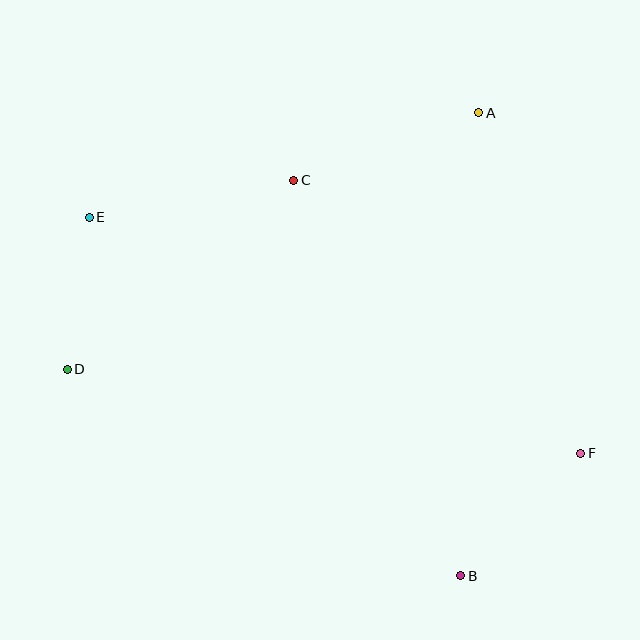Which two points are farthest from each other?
Points E and F are farthest from each other.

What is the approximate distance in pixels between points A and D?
The distance between A and D is approximately 485 pixels.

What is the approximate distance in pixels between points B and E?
The distance between B and E is approximately 516 pixels.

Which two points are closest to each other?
Points D and E are closest to each other.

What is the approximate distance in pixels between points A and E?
The distance between A and E is approximately 403 pixels.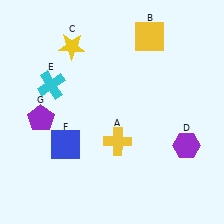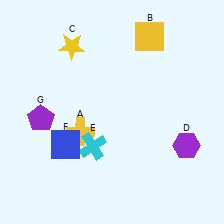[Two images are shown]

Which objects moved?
The objects that moved are: the yellow cross (A), the cyan cross (E).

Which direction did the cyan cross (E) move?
The cyan cross (E) moved down.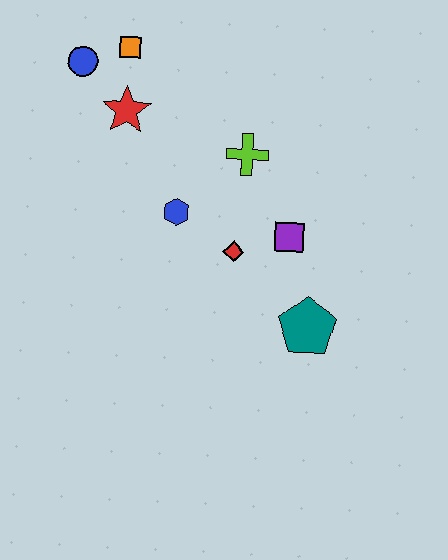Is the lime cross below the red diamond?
No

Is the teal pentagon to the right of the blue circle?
Yes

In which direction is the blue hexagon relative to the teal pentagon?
The blue hexagon is to the left of the teal pentagon.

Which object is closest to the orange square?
The blue circle is closest to the orange square.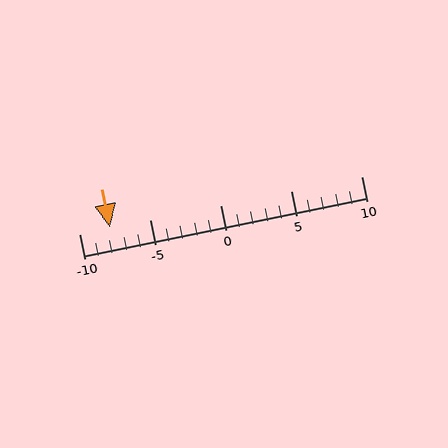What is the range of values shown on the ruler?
The ruler shows values from -10 to 10.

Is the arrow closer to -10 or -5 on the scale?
The arrow is closer to -10.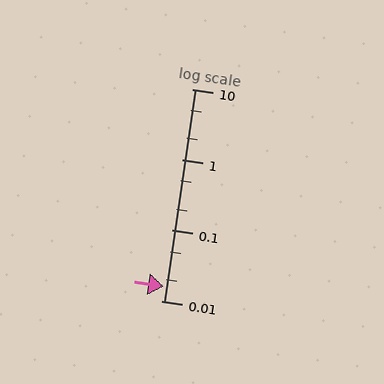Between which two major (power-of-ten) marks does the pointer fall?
The pointer is between 0.01 and 0.1.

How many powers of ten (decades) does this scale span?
The scale spans 3 decades, from 0.01 to 10.